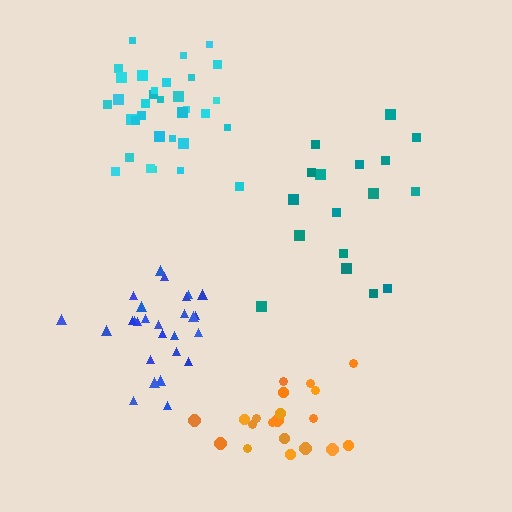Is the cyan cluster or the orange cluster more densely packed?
Cyan.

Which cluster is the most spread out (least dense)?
Teal.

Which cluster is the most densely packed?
Cyan.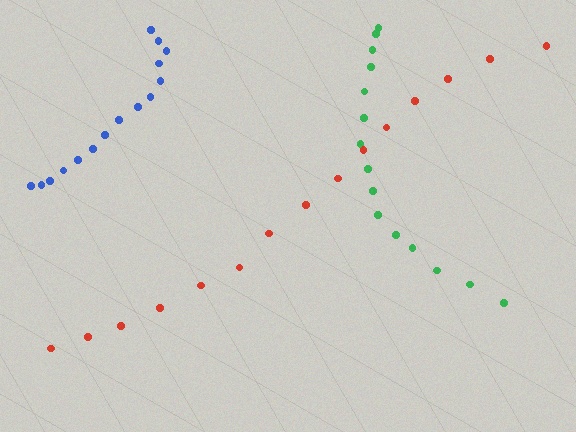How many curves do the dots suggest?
There are 3 distinct paths.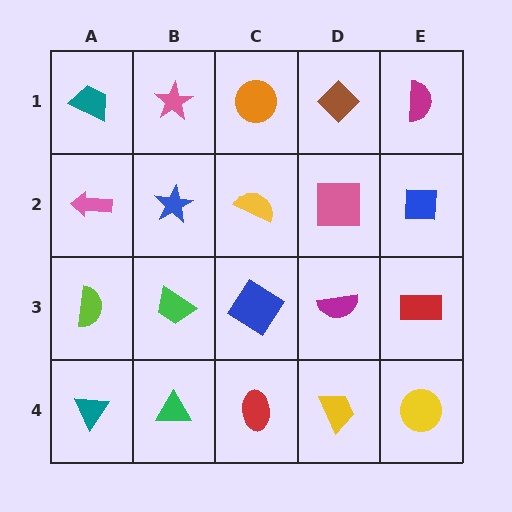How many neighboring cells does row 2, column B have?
4.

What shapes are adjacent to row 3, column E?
A blue square (row 2, column E), a yellow circle (row 4, column E), a magenta semicircle (row 3, column D).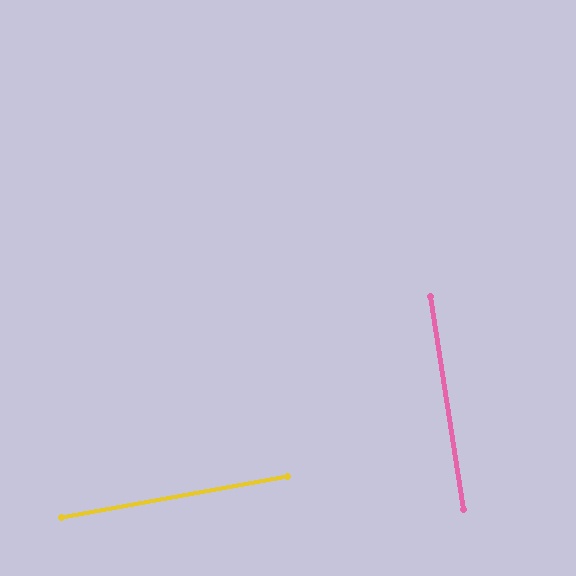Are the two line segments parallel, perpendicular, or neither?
Perpendicular — they meet at approximately 89°.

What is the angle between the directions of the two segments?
Approximately 89 degrees.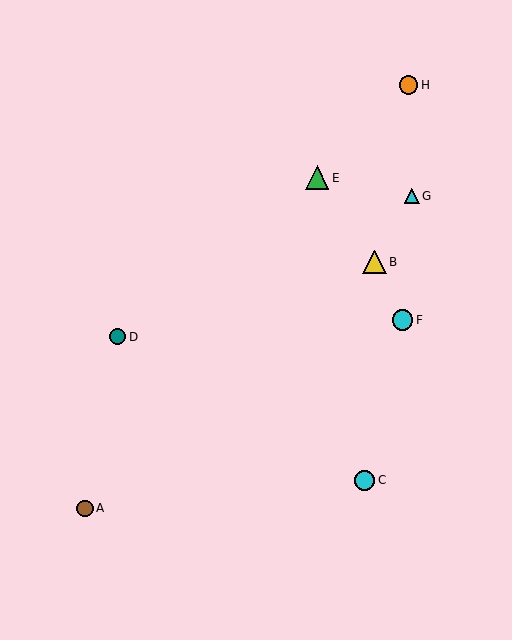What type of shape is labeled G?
Shape G is a cyan triangle.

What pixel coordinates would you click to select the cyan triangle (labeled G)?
Click at (412, 196) to select the cyan triangle G.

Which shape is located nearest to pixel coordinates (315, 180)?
The green triangle (labeled E) at (317, 178) is nearest to that location.